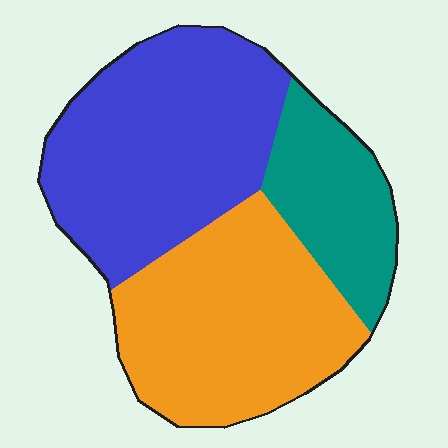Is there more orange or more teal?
Orange.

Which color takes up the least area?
Teal, at roughly 20%.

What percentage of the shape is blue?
Blue covers about 40% of the shape.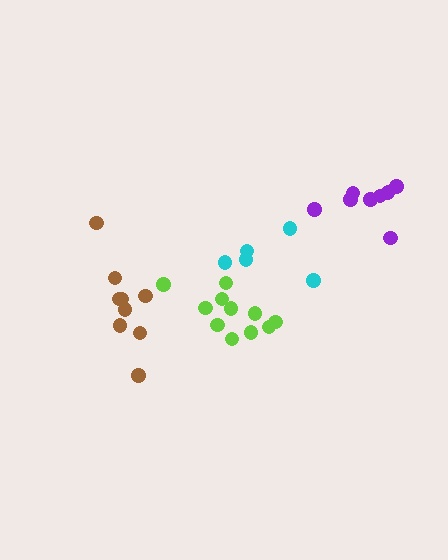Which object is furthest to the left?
The brown cluster is leftmost.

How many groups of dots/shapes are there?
There are 4 groups.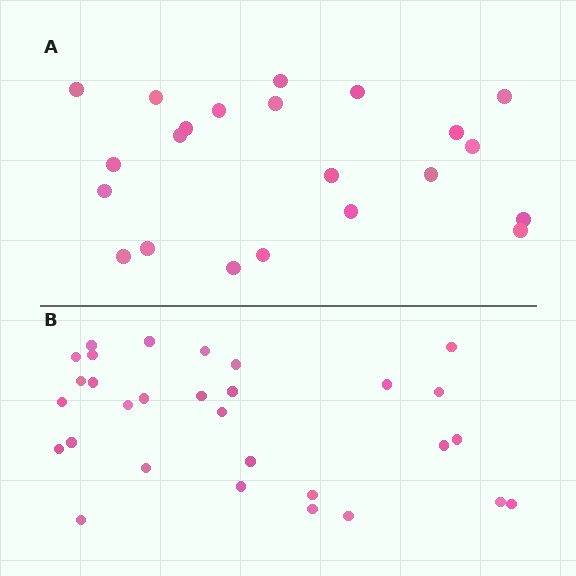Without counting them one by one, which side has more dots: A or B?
Region B (the bottom region) has more dots.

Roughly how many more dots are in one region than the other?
Region B has roughly 8 or so more dots than region A.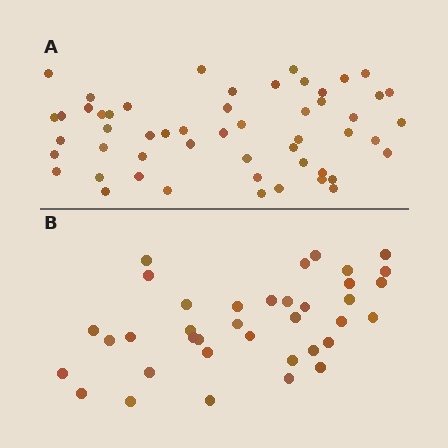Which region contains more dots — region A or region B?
Region A (the top region) has more dots.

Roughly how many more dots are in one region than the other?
Region A has approximately 15 more dots than region B.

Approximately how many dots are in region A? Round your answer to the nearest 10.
About 50 dots. (The exact count is 53, which rounds to 50.)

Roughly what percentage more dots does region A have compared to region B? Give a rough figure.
About 45% more.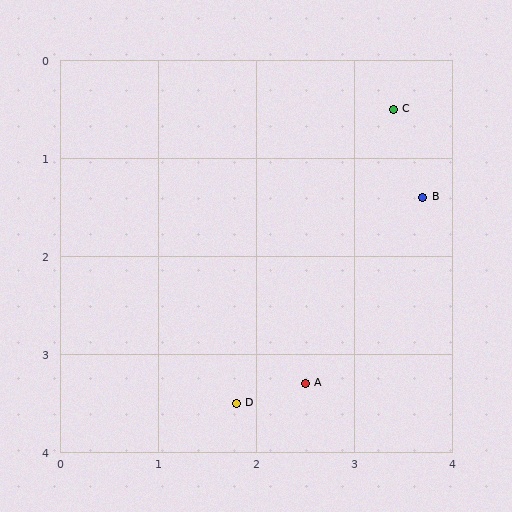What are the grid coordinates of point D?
Point D is at approximately (1.8, 3.5).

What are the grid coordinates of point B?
Point B is at approximately (3.7, 1.4).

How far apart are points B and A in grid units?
Points B and A are about 2.2 grid units apart.